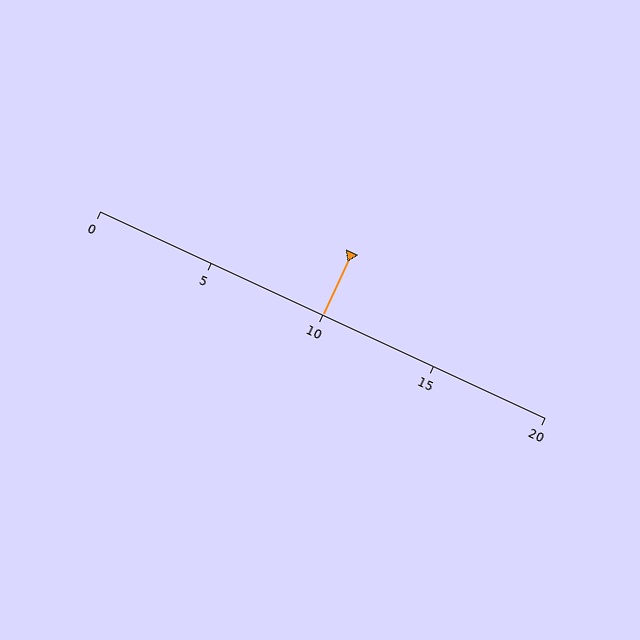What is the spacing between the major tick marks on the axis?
The major ticks are spaced 5 apart.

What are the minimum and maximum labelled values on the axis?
The axis runs from 0 to 20.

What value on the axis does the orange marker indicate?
The marker indicates approximately 10.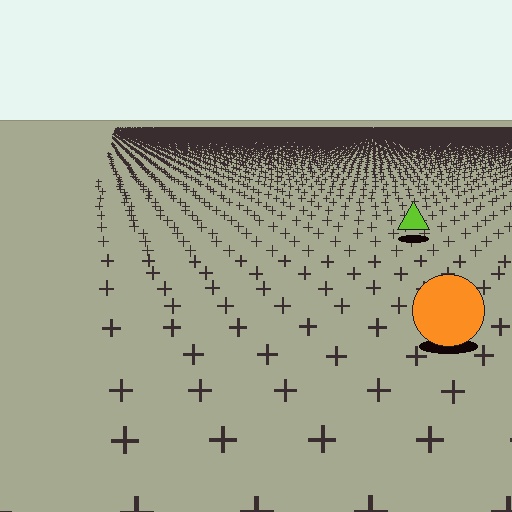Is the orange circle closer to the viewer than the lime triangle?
Yes. The orange circle is closer — you can tell from the texture gradient: the ground texture is coarser near it.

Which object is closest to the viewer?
The orange circle is closest. The texture marks near it are larger and more spread out.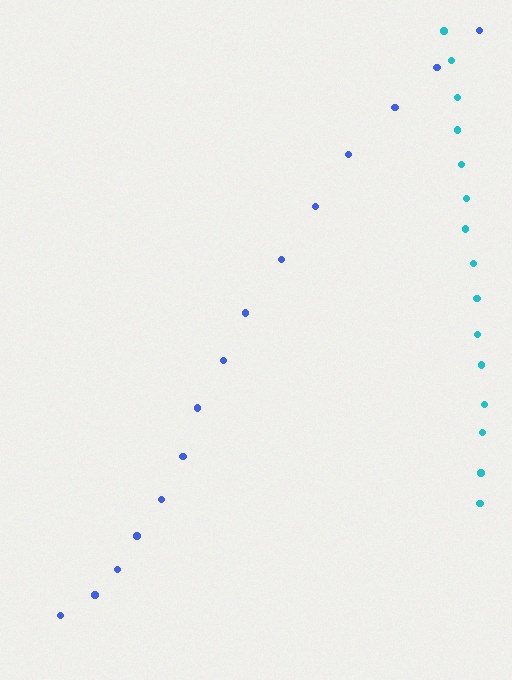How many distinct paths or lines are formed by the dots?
There are 2 distinct paths.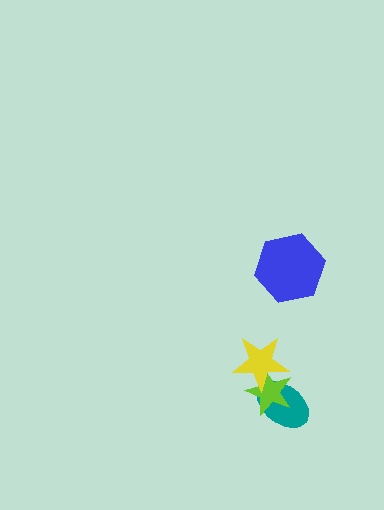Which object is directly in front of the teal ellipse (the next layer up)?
The lime star is directly in front of the teal ellipse.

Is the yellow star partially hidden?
No, no other shape covers it.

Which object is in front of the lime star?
The yellow star is in front of the lime star.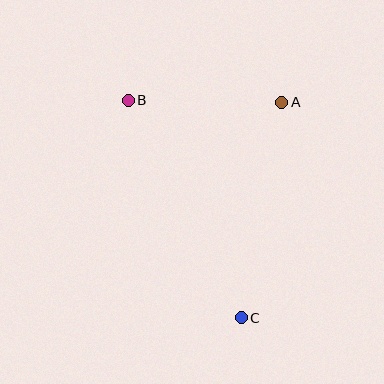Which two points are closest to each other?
Points A and B are closest to each other.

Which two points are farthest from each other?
Points B and C are farthest from each other.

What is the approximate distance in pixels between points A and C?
The distance between A and C is approximately 219 pixels.